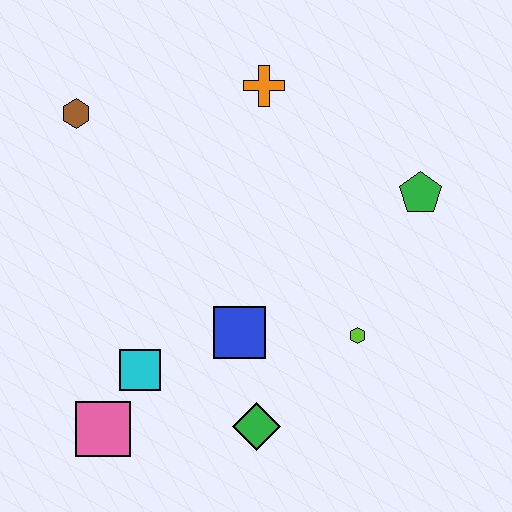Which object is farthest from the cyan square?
The green pentagon is farthest from the cyan square.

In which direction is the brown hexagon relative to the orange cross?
The brown hexagon is to the left of the orange cross.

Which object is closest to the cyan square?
The pink square is closest to the cyan square.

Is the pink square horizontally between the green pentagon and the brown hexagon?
Yes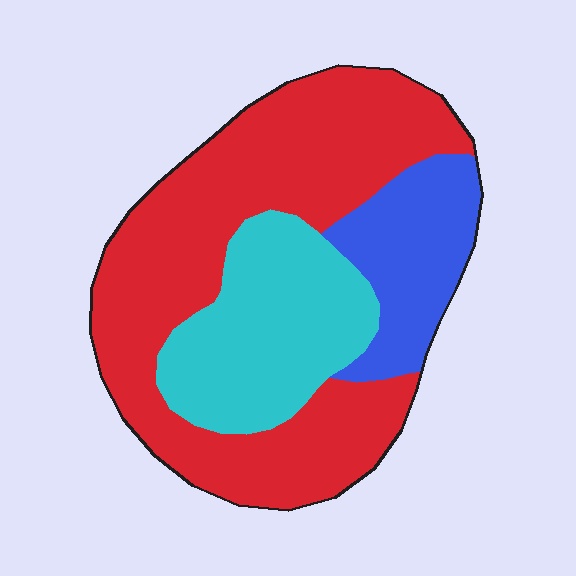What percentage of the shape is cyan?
Cyan takes up about one quarter (1/4) of the shape.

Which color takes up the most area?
Red, at roughly 55%.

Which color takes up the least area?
Blue, at roughly 15%.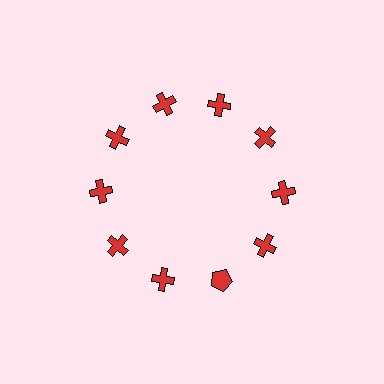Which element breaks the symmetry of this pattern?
The red pentagon at roughly the 5 o'clock position breaks the symmetry. All other shapes are red crosses.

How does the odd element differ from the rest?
It has a different shape: pentagon instead of cross.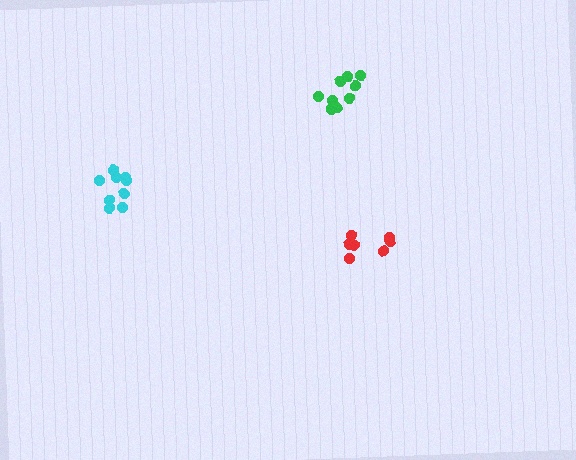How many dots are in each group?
Group 1: 7 dots, Group 2: 9 dots, Group 3: 9 dots (25 total).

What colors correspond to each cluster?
The clusters are colored: red, cyan, green.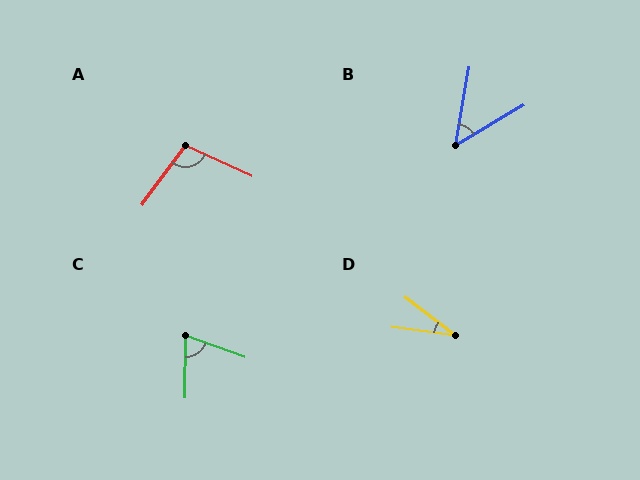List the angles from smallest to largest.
D (30°), B (50°), C (71°), A (102°).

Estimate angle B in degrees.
Approximately 50 degrees.